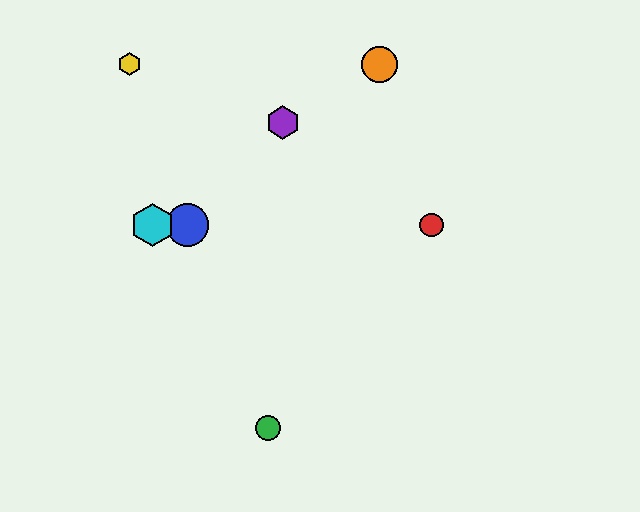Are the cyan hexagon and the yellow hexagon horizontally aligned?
No, the cyan hexagon is at y≈225 and the yellow hexagon is at y≈64.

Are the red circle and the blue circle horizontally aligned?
Yes, both are at y≈225.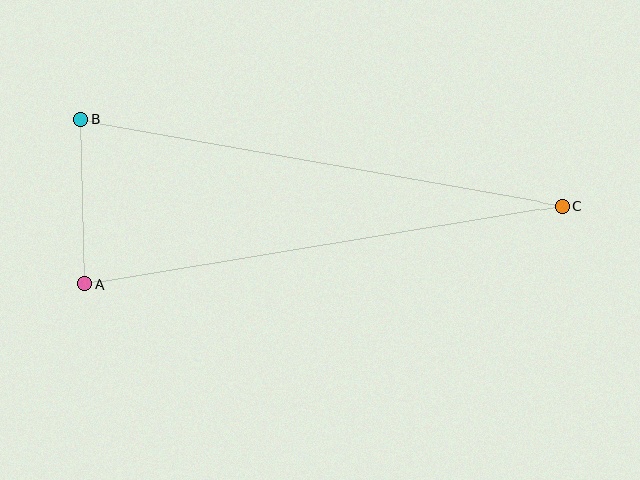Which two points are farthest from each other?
Points B and C are farthest from each other.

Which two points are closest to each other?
Points A and B are closest to each other.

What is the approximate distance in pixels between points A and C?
The distance between A and C is approximately 484 pixels.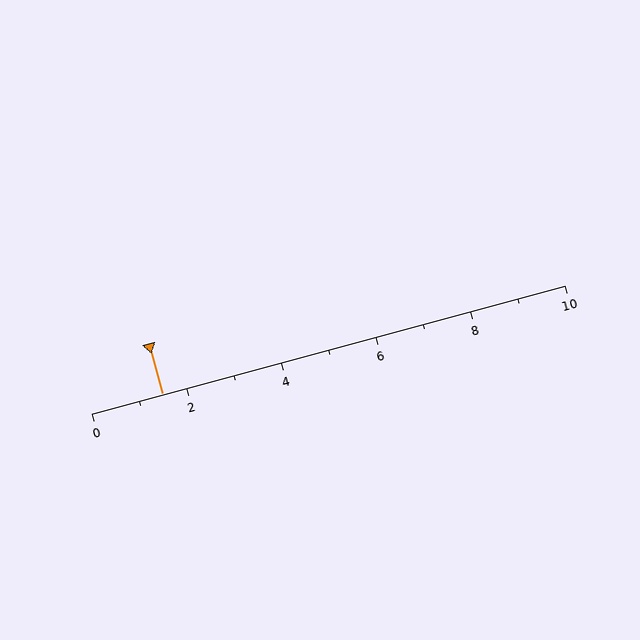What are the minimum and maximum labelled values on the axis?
The axis runs from 0 to 10.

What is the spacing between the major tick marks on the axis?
The major ticks are spaced 2 apart.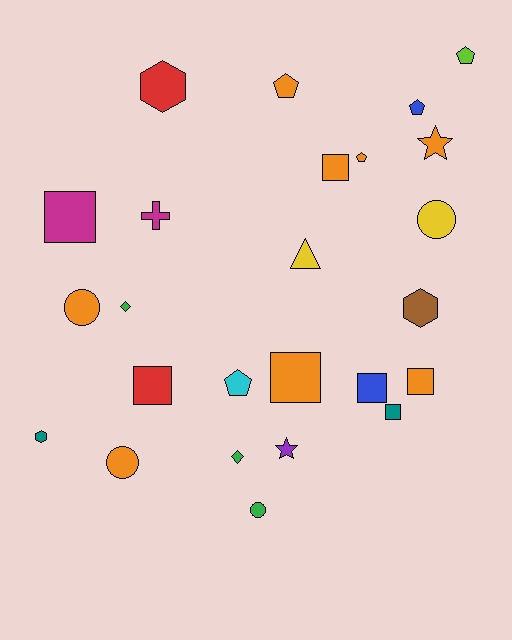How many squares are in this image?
There are 7 squares.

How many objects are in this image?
There are 25 objects.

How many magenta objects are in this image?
There are 2 magenta objects.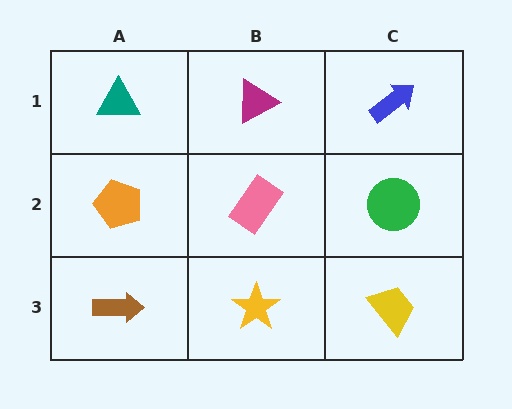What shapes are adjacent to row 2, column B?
A magenta triangle (row 1, column B), a yellow star (row 3, column B), an orange pentagon (row 2, column A), a green circle (row 2, column C).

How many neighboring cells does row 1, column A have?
2.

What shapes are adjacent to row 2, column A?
A teal triangle (row 1, column A), a brown arrow (row 3, column A), a pink rectangle (row 2, column B).